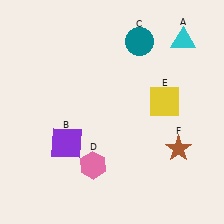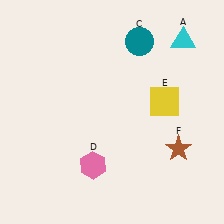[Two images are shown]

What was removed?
The purple square (B) was removed in Image 2.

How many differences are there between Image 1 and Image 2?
There is 1 difference between the two images.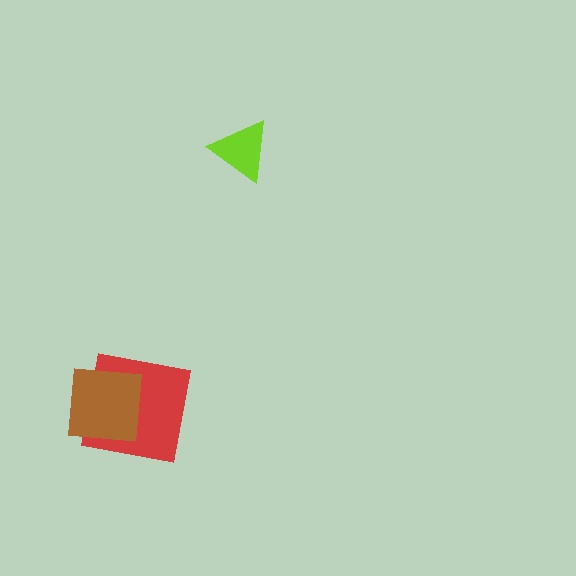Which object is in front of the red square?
The brown square is in front of the red square.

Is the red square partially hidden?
Yes, it is partially covered by another shape.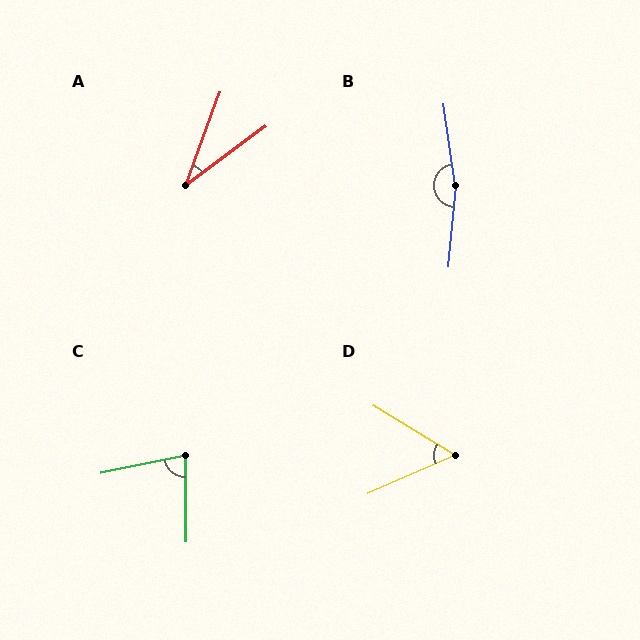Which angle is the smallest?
A, at approximately 33 degrees.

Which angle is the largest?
B, at approximately 167 degrees.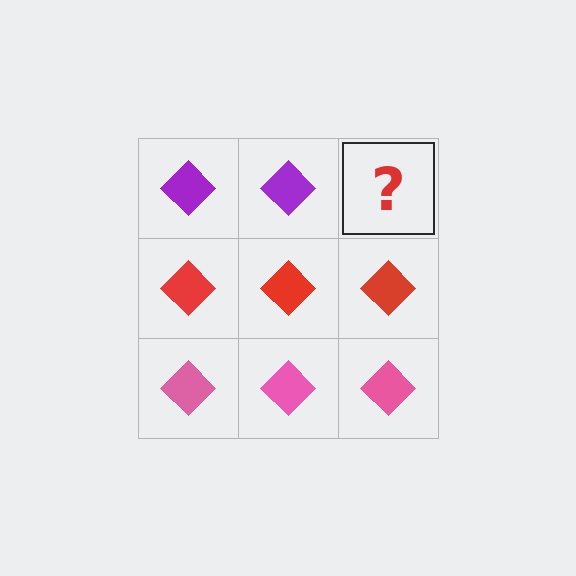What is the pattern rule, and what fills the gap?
The rule is that each row has a consistent color. The gap should be filled with a purple diamond.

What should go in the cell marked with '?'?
The missing cell should contain a purple diamond.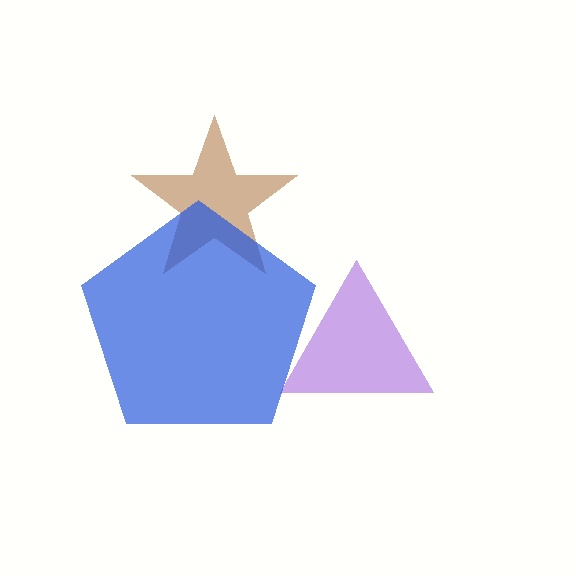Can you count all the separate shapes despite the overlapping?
Yes, there are 3 separate shapes.